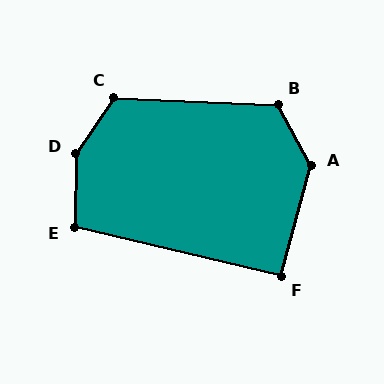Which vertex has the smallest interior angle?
F, at approximately 92 degrees.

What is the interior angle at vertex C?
Approximately 122 degrees (obtuse).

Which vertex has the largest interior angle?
D, at approximately 146 degrees.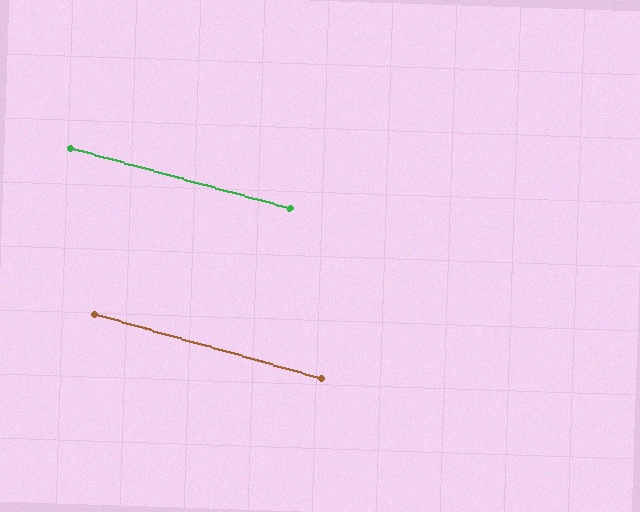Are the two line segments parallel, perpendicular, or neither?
Parallel — their directions differ by only 0.6°.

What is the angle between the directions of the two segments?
Approximately 1 degree.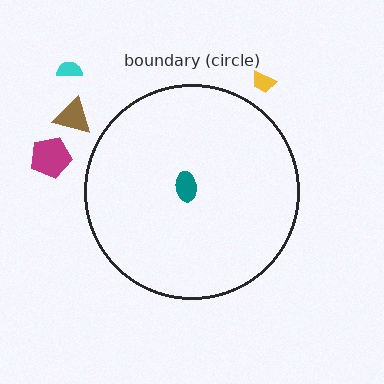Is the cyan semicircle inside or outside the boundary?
Outside.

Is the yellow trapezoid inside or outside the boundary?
Outside.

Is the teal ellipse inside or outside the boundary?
Inside.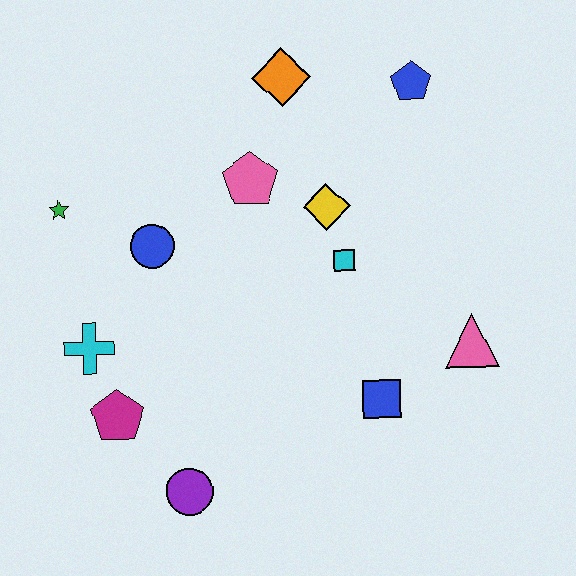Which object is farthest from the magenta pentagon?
The blue pentagon is farthest from the magenta pentagon.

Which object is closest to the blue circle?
The green star is closest to the blue circle.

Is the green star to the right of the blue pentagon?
No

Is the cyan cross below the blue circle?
Yes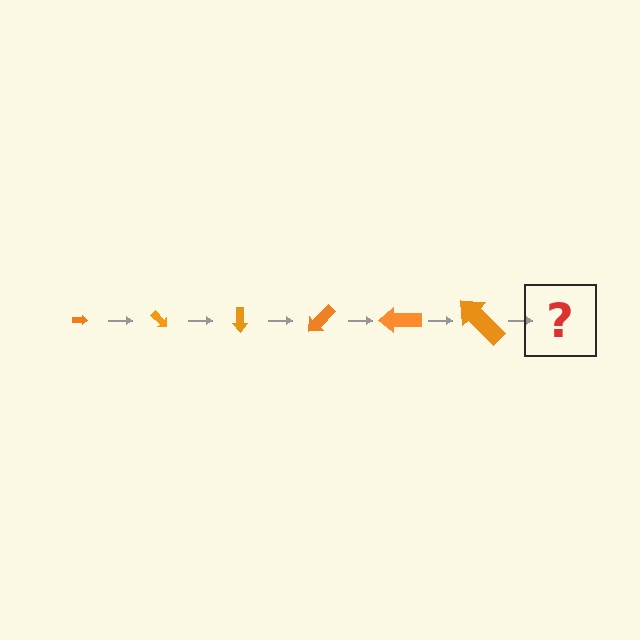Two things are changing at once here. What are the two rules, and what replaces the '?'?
The two rules are that the arrow grows larger each step and it rotates 45 degrees each step. The '?' should be an arrow, larger than the previous one and rotated 270 degrees from the start.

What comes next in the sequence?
The next element should be an arrow, larger than the previous one and rotated 270 degrees from the start.